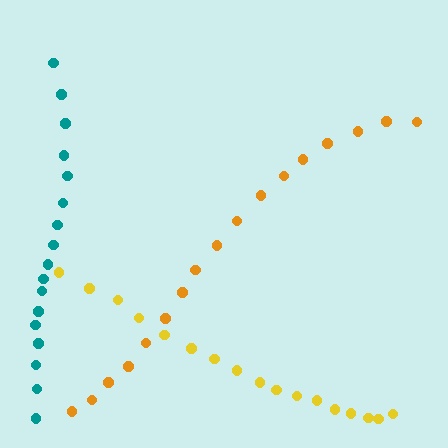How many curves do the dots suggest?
There are 3 distinct paths.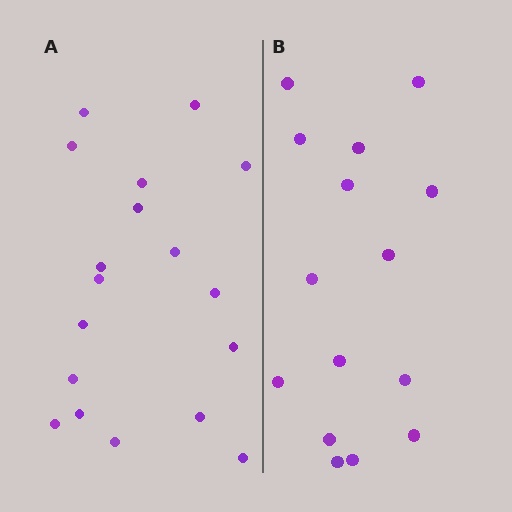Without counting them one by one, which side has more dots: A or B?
Region A (the left region) has more dots.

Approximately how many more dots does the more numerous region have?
Region A has just a few more — roughly 2 or 3 more dots than region B.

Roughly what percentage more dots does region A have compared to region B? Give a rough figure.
About 20% more.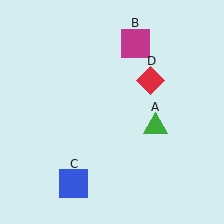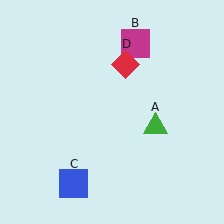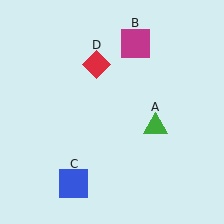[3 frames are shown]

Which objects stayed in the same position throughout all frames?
Green triangle (object A) and magenta square (object B) and blue square (object C) remained stationary.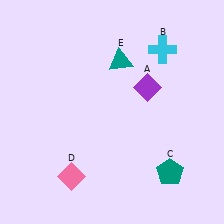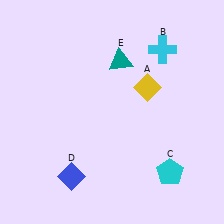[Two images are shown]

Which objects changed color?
A changed from purple to yellow. C changed from teal to cyan. D changed from pink to blue.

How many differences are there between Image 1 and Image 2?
There are 3 differences between the two images.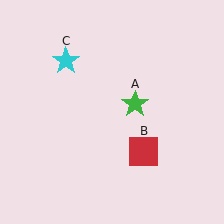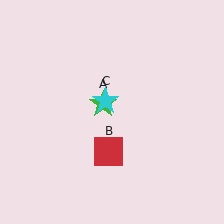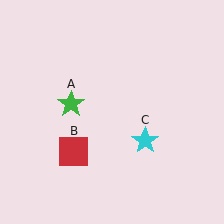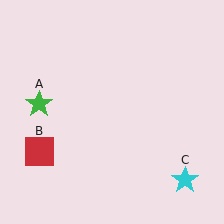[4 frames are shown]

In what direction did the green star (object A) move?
The green star (object A) moved left.